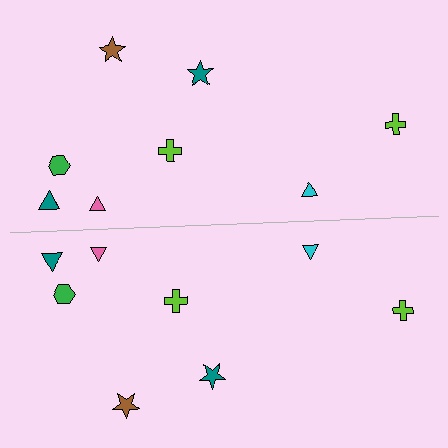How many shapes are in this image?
There are 16 shapes in this image.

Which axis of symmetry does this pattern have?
The pattern has a horizontal axis of symmetry running through the center of the image.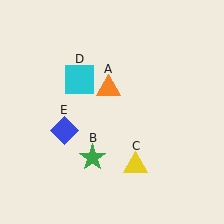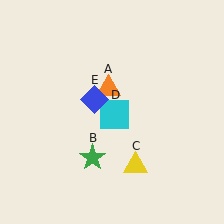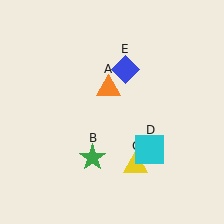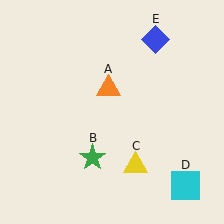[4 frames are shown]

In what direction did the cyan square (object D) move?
The cyan square (object D) moved down and to the right.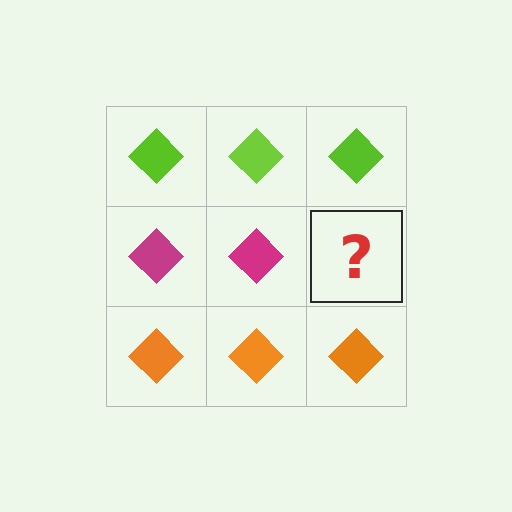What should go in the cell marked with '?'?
The missing cell should contain a magenta diamond.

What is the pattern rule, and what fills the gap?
The rule is that each row has a consistent color. The gap should be filled with a magenta diamond.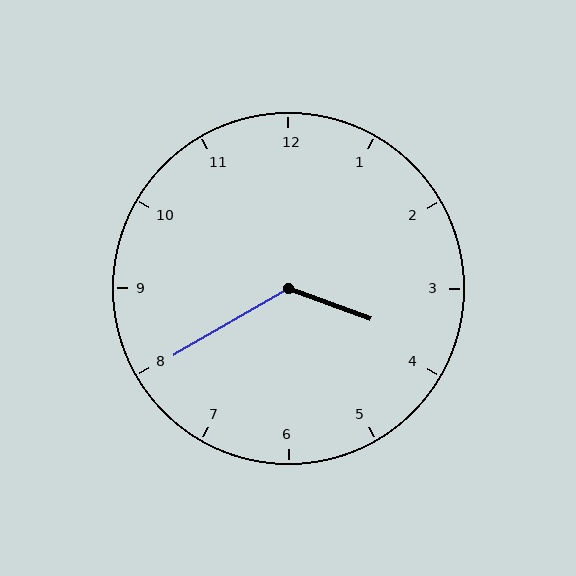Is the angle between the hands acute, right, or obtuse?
It is obtuse.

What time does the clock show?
3:40.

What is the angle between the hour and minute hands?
Approximately 130 degrees.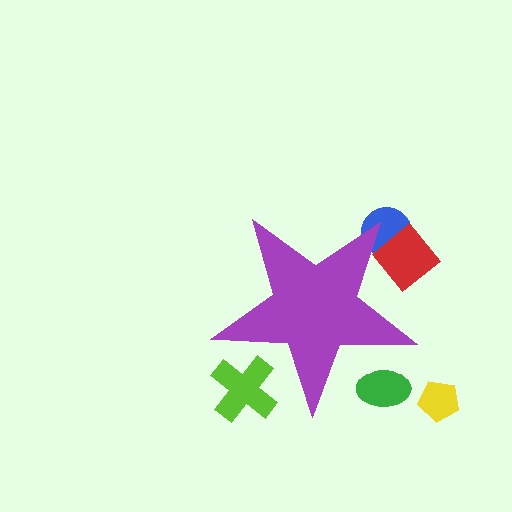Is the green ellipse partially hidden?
Yes, the green ellipse is partially hidden behind the purple star.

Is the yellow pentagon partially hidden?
No, the yellow pentagon is fully visible.